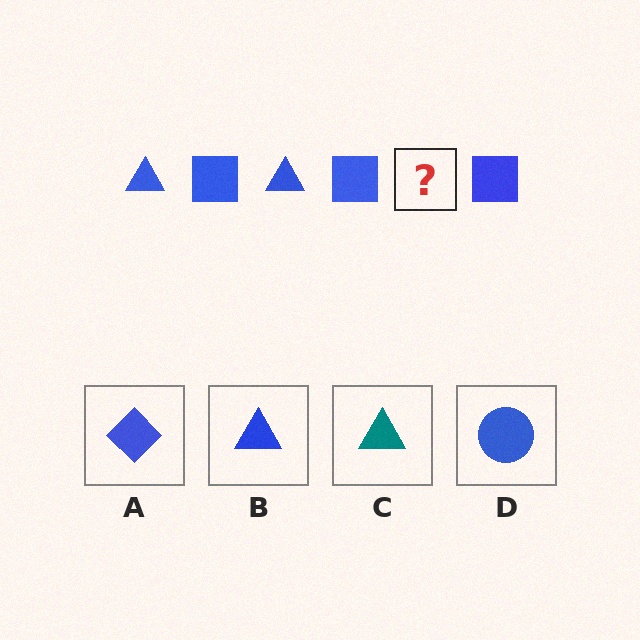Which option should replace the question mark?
Option B.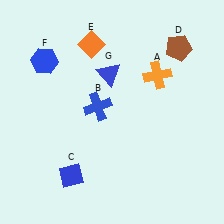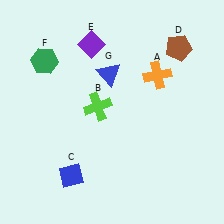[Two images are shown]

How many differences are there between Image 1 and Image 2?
There are 3 differences between the two images.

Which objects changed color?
B changed from blue to lime. E changed from orange to purple. F changed from blue to green.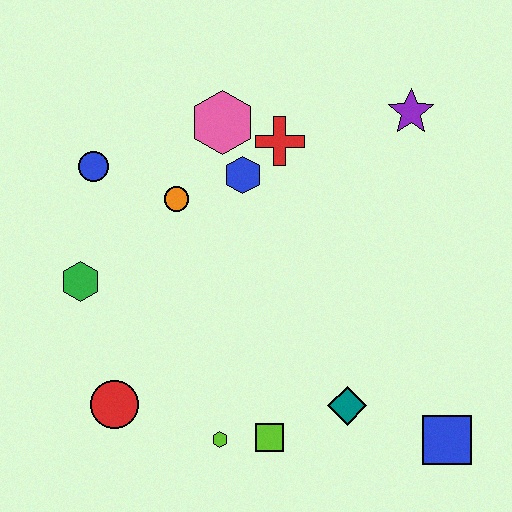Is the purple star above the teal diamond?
Yes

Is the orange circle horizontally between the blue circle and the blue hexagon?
Yes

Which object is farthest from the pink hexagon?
The blue square is farthest from the pink hexagon.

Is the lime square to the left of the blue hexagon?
No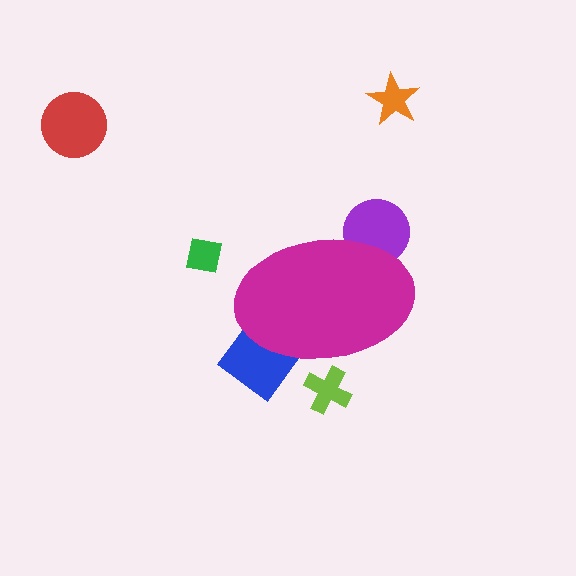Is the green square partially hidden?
No, the green square is fully visible.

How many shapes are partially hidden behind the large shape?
3 shapes are partially hidden.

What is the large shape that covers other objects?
A magenta ellipse.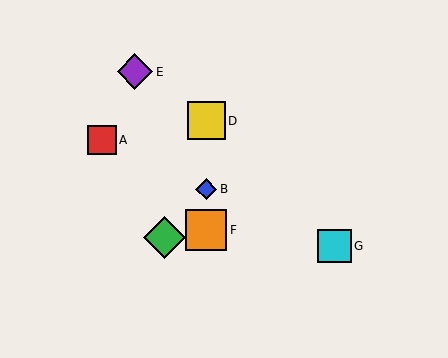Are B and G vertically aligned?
No, B is at x≈206 and G is at x≈335.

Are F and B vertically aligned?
Yes, both are at x≈206.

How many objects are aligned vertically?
3 objects (B, D, F) are aligned vertically.